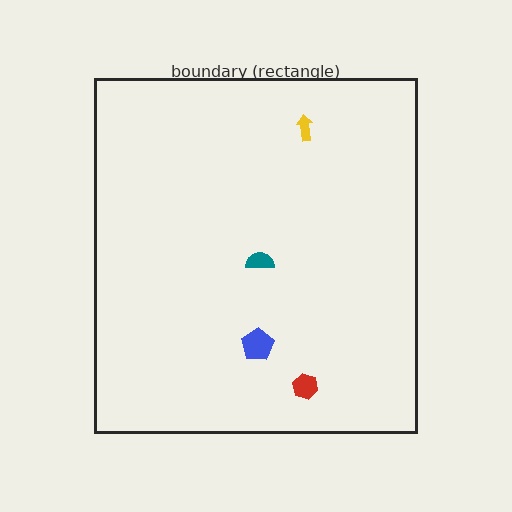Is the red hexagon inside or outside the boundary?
Inside.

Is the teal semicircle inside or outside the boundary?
Inside.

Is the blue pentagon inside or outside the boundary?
Inside.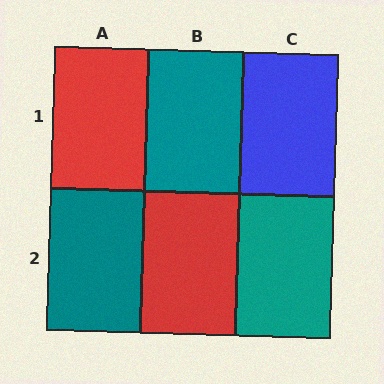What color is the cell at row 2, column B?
Red.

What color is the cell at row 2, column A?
Teal.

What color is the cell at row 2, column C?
Teal.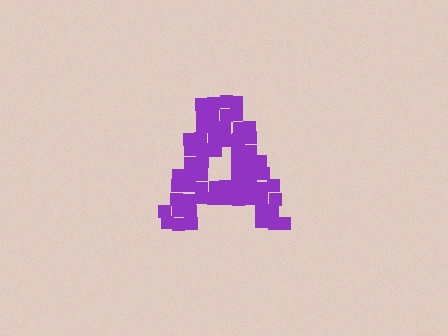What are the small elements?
The small elements are squares.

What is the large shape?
The large shape is the letter A.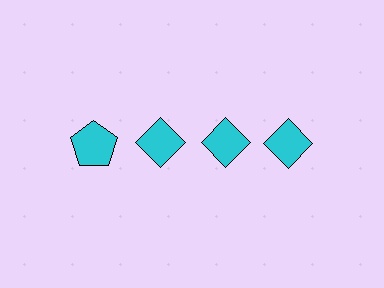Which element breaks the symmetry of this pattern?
The cyan pentagon in the top row, leftmost column breaks the symmetry. All other shapes are cyan diamonds.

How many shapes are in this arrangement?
There are 4 shapes arranged in a grid pattern.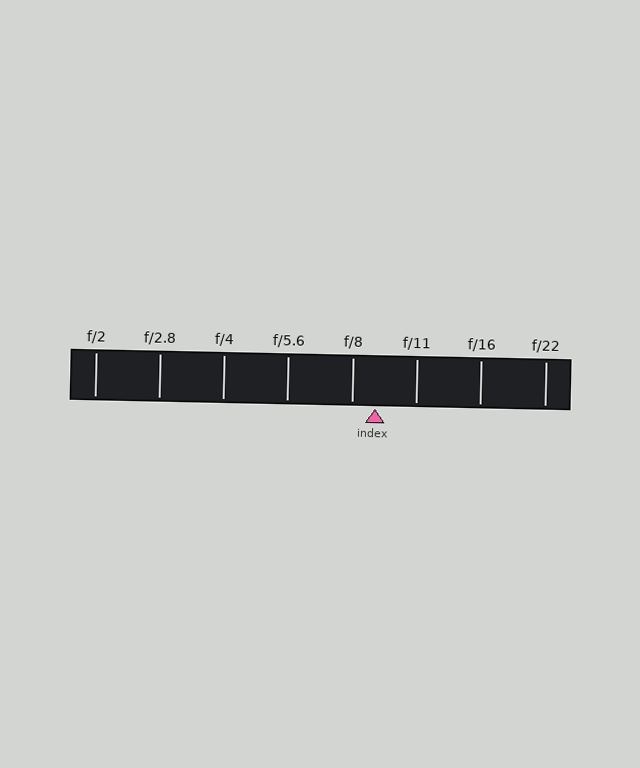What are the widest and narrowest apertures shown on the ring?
The widest aperture shown is f/2 and the narrowest is f/22.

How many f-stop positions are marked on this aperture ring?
There are 8 f-stop positions marked.